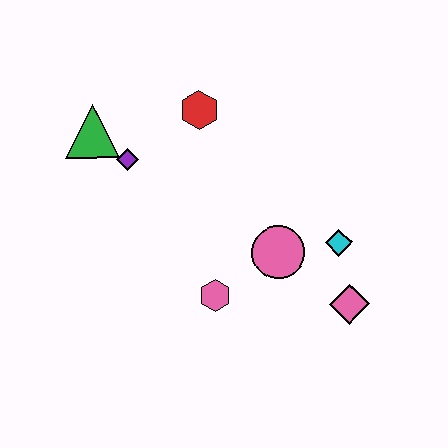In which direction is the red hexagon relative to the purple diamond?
The red hexagon is to the right of the purple diamond.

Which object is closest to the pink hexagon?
The pink circle is closest to the pink hexagon.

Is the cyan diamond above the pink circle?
Yes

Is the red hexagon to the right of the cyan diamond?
No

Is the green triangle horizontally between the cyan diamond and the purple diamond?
No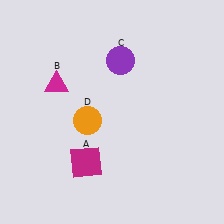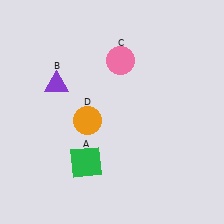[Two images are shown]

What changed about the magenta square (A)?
In Image 1, A is magenta. In Image 2, it changed to green.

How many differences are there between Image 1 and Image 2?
There are 3 differences between the two images.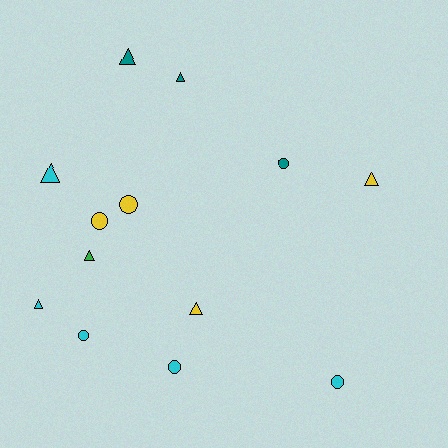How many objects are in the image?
There are 13 objects.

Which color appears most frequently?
Cyan, with 5 objects.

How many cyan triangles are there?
There are 2 cyan triangles.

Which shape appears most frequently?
Triangle, with 7 objects.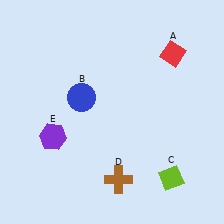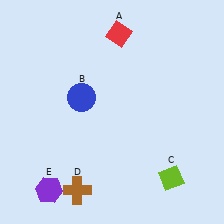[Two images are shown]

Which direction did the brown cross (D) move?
The brown cross (D) moved left.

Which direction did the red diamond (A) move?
The red diamond (A) moved left.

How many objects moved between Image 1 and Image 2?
3 objects moved between the two images.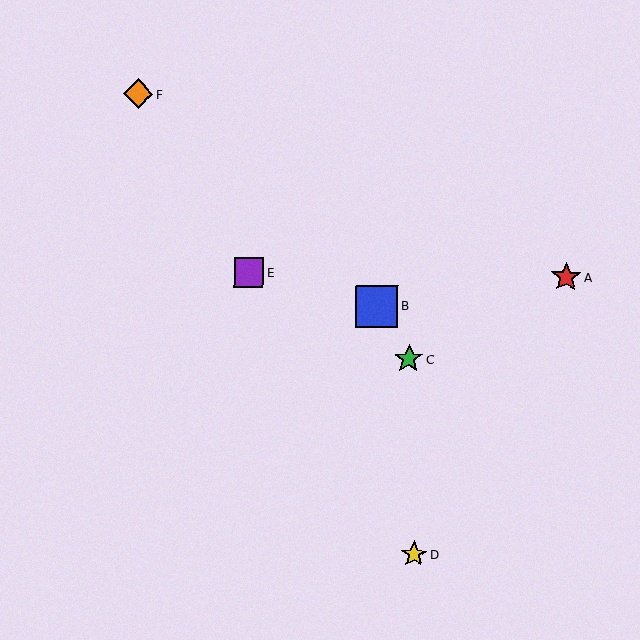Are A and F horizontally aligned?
No, A is at y≈277 and F is at y≈94.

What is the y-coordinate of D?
Object D is at y≈554.